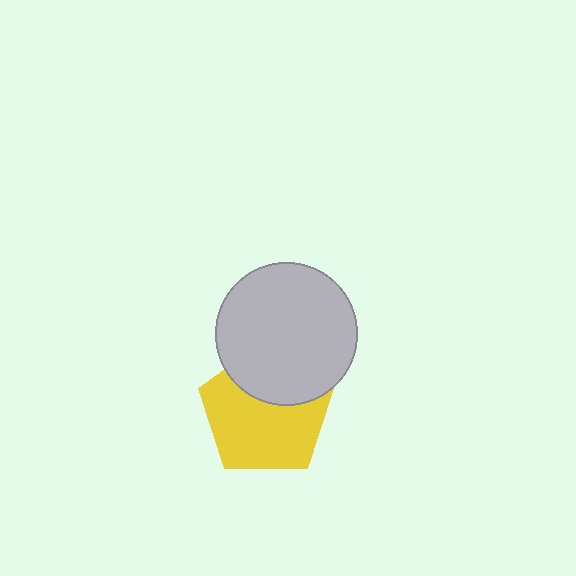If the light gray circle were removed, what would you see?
You would see the complete yellow pentagon.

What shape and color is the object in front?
The object in front is a light gray circle.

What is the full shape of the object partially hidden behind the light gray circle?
The partially hidden object is a yellow pentagon.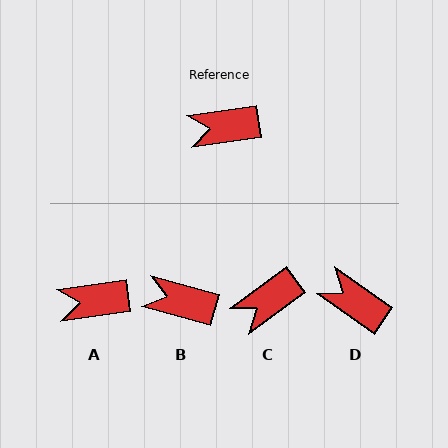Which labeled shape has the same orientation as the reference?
A.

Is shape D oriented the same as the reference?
No, it is off by about 43 degrees.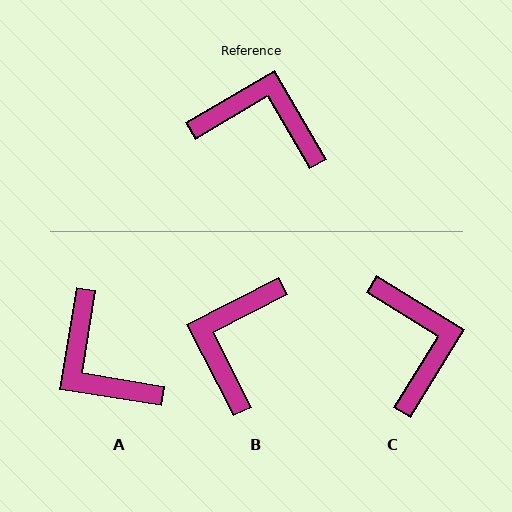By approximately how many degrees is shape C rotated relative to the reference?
Approximately 62 degrees clockwise.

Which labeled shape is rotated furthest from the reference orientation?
A, about 140 degrees away.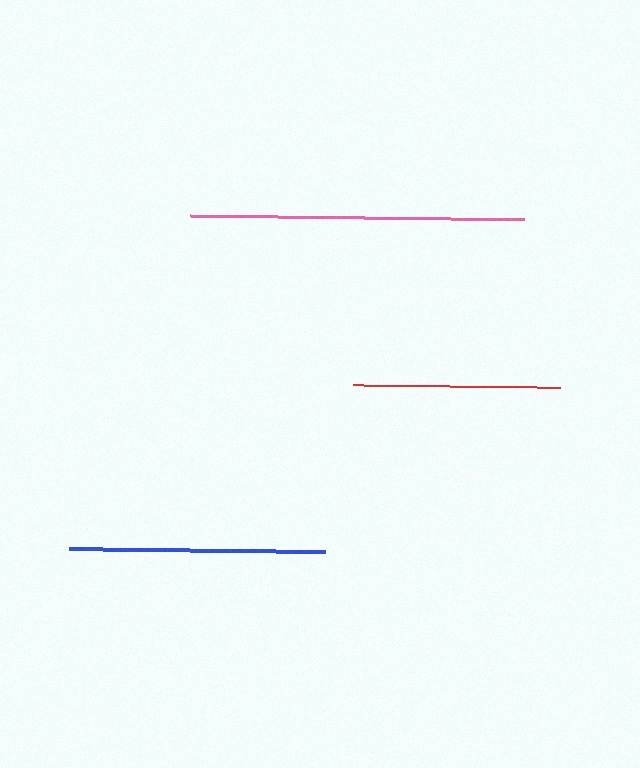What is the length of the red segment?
The red segment is approximately 208 pixels long.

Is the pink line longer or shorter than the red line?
The pink line is longer than the red line.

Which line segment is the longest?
The pink line is the longest at approximately 334 pixels.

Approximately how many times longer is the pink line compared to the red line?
The pink line is approximately 1.6 times the length of the red line.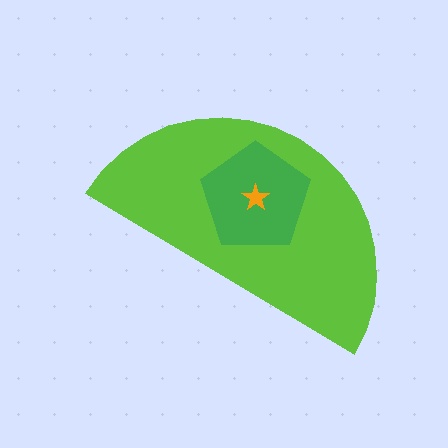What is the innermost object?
The orange star.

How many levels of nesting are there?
3.